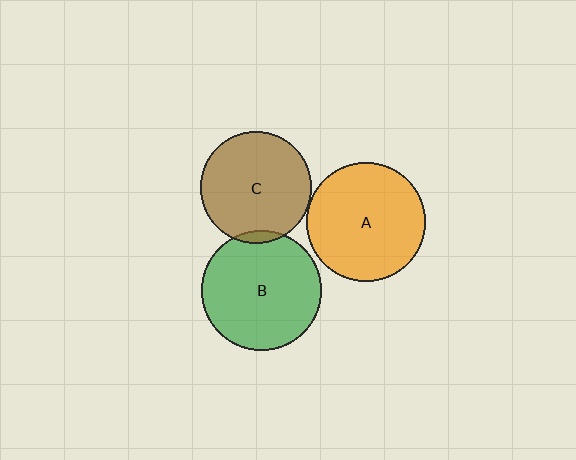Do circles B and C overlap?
Yes.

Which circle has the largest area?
Circle B (green).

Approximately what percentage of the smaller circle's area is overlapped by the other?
Approximately 5%.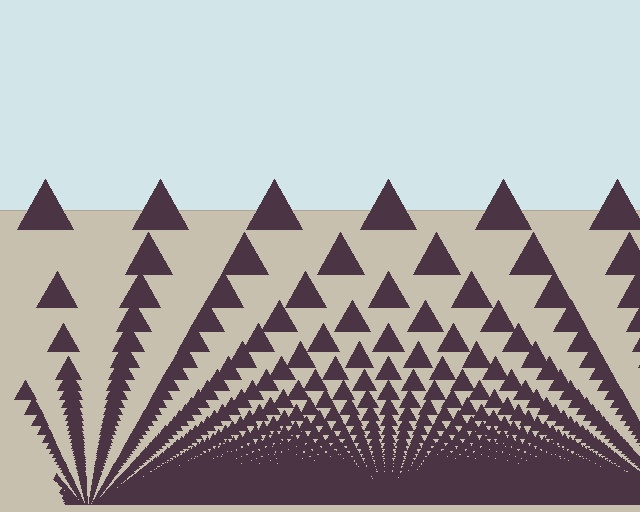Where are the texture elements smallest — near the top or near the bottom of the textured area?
Near the bottom.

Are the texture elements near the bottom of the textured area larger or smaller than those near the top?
Smaller. The gradient is inverted — elements near the bottom are smaller and denser.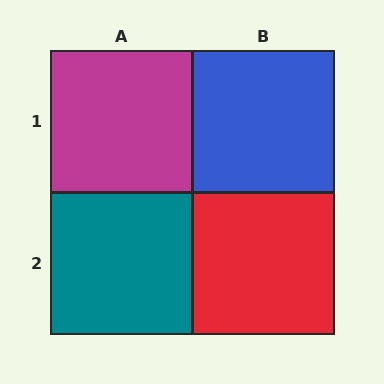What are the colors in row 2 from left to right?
Teal, red.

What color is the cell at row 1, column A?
Magenta.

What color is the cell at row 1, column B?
Blue.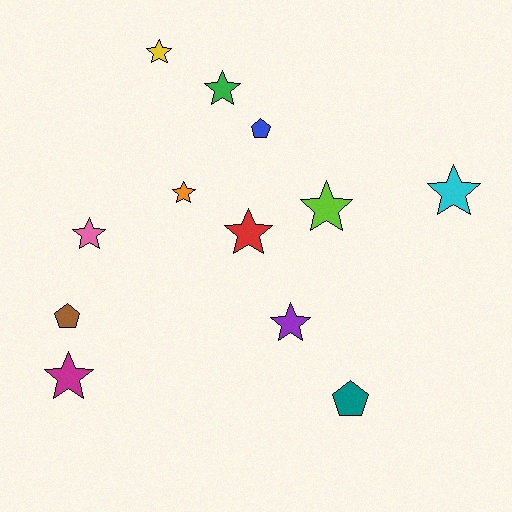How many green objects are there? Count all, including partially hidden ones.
There is 1 green object.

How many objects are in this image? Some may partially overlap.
There are 12 objects.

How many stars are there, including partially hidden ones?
There are 9 stars.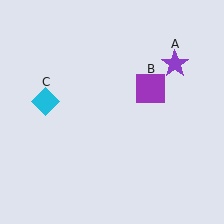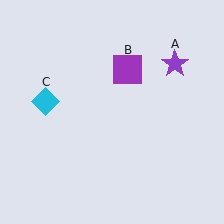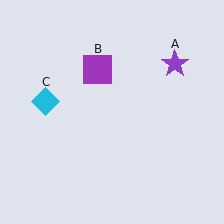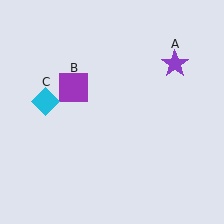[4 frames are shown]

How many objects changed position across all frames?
1 object changed position: purple square (object B).